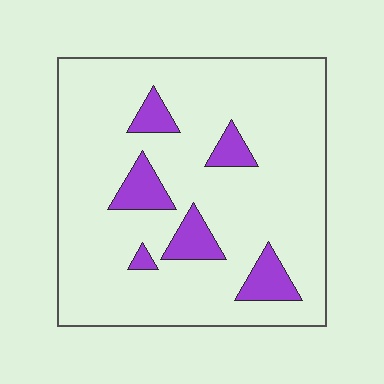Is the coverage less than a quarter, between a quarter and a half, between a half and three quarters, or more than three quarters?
Less than a quarter.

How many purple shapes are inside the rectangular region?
6.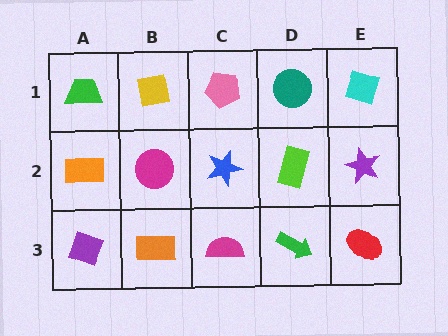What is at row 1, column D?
A teal circle.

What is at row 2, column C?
A blue star.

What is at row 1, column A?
A green trapezoid.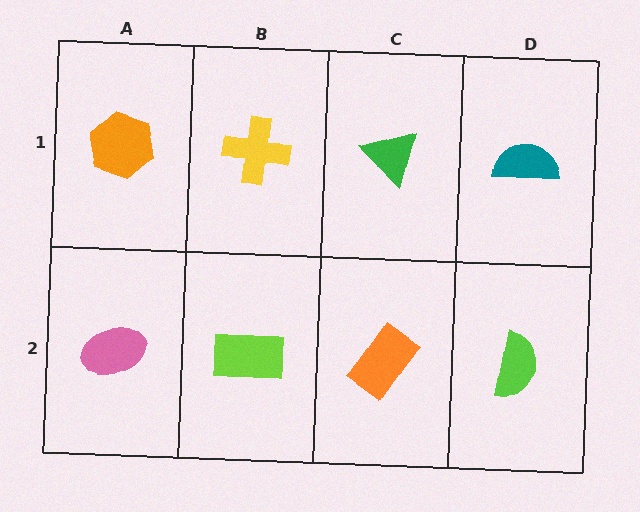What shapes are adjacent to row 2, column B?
A yellow cross (row 1, column B), a pink ellipse (row 2, column A), an orange rectangle (row 2, column C).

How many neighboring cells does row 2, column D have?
2.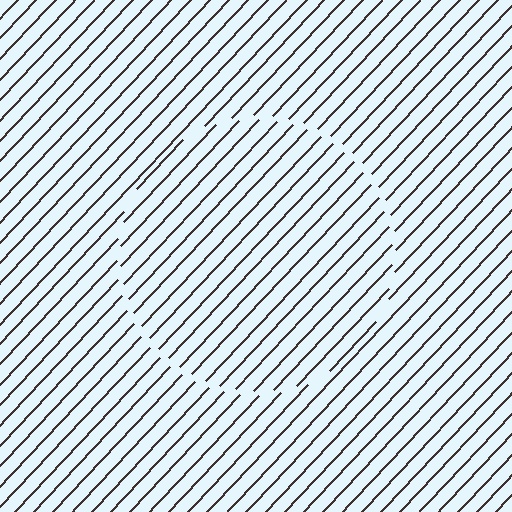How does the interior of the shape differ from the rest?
The interior of the shape contains the same grating, shifted by half a period — the contour is defined by the phase discontinuity where line-ends from the inner and outer gratings abut.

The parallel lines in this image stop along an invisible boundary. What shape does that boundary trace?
An illusory circle. The interior of the shape contains the same grating, shifted by half a period — the contour is defined by the phase discontinuity where line-ends from the inner and outer gratings abut.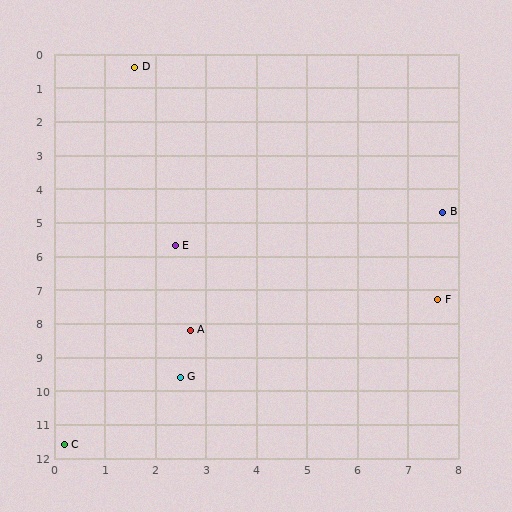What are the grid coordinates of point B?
Point B is at approximately (7.7, 4.7).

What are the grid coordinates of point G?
Point G is at approximately (2.5, 9.6).